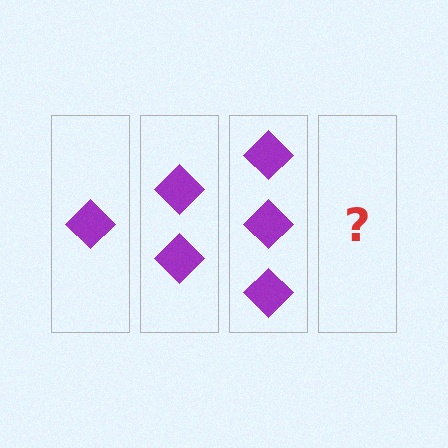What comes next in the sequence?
The next element should be 4 diamonds.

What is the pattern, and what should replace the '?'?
The pattern is that each step adds one more diamond. The '?' should be 4 diamonds.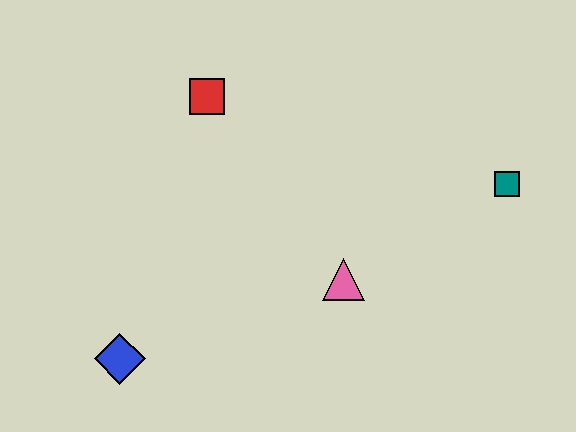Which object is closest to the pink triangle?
The teal square is closest to the pink triangle.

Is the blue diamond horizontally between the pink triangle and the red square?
No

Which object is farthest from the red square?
The teal square is farthest from the red square.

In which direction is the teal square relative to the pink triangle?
The teal square is to the right of the pink triangle.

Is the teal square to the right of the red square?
Yes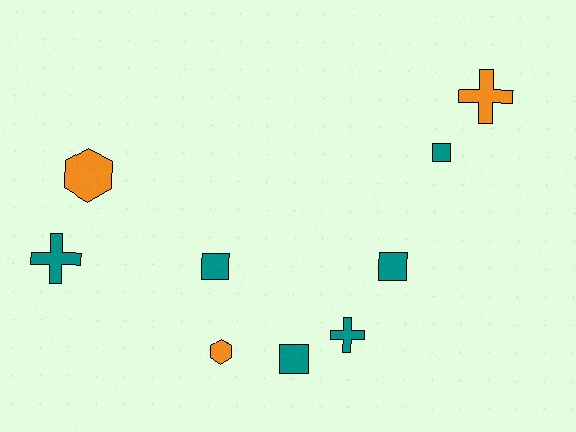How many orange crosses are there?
There is 1 orange cross.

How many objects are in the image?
There are 9 objects.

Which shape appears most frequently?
Square, with 4 objects.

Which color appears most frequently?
Teal, with 6 objects.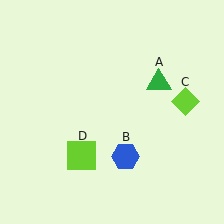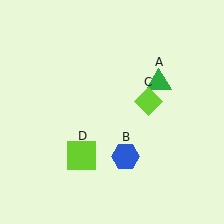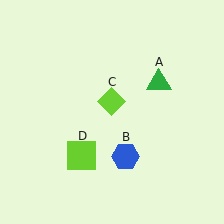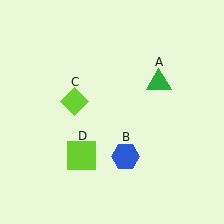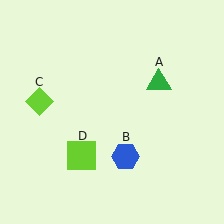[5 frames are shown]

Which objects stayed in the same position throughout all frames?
Green triangle (object A) and blue hexagon (object B) and lime square (object D) remained stationary.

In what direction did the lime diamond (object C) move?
The lime diamond (object C) moved left.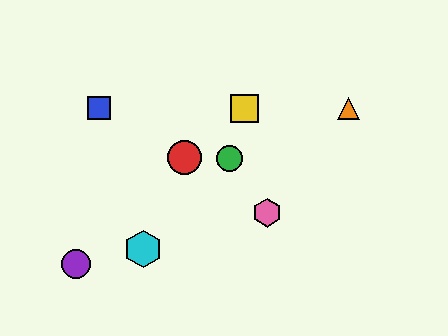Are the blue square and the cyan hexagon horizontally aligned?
No, the blue square is at y≈108 and the cyan hexagon is at y≈249.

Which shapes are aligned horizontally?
The blue square, the yellow square, the orange triangle are aligned horizontally.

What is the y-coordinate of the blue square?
The blue square is at y≈108.